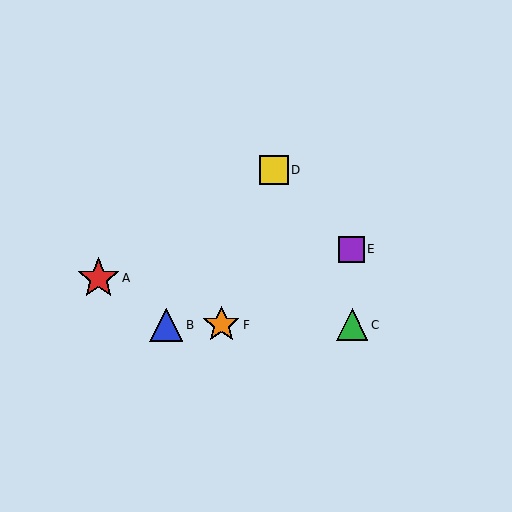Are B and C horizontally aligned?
Yes, both are at y≈325.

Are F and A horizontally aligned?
No, F is at y≈325 and A is at y≈278.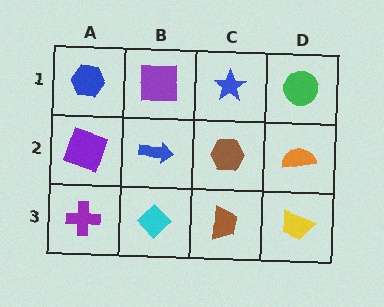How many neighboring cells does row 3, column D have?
2.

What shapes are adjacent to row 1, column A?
A purple square (row 2, column A), a purple square (row 1, column B).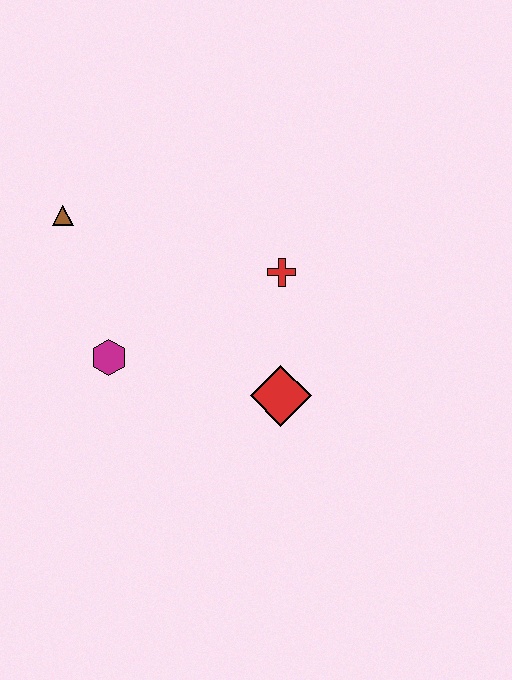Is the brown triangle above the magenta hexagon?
Yes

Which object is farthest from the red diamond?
The brown triangle is farthest from the red diamond.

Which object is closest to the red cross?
The red diamond is closest to the red cross.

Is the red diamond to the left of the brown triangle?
No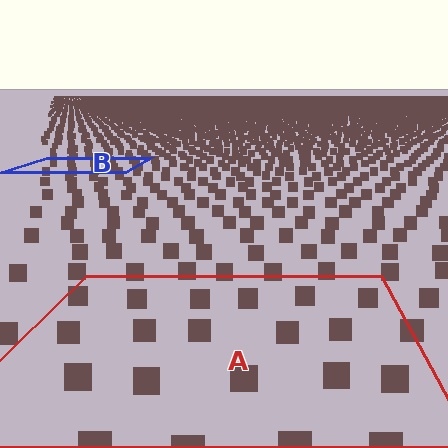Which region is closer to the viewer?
Region A is closer. The texture elements there are larger and more spread out.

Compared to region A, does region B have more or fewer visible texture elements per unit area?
Region B has more texture elements per unit area — they are packed more densely because it is farther away.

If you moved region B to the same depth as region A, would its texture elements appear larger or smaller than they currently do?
They would appear larger. At a closer depth, the same texture elements are projected at a bigger on-screen size.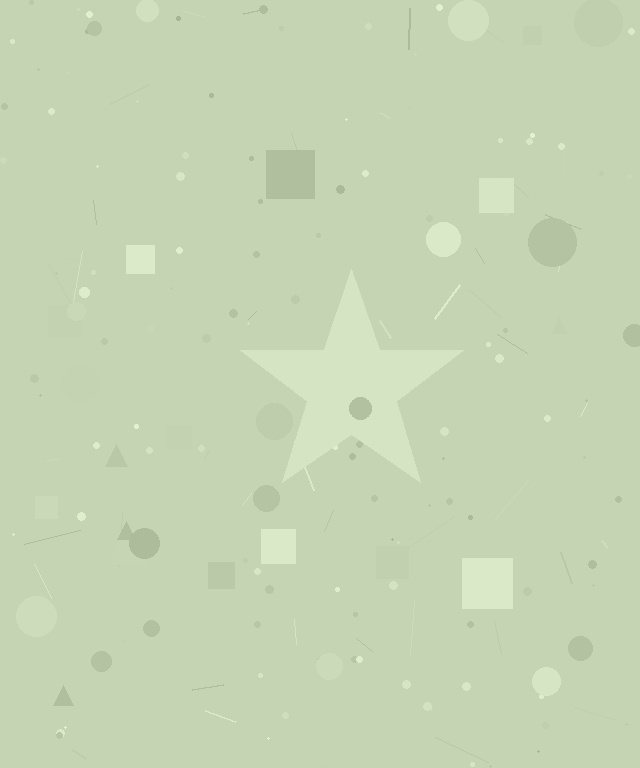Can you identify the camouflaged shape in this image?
The camouflaged shape is a star.